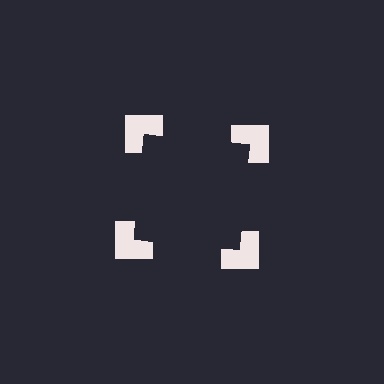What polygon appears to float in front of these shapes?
An illusory square — its edges are inferred from the aligned wedge cuts in the notched squares, not physically drawn.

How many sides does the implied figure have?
4 sides.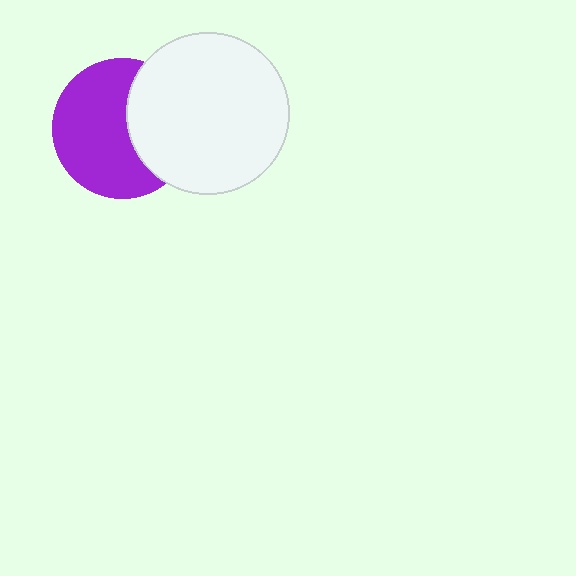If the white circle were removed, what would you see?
You would see the complete purple circle.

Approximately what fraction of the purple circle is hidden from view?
Roughly 37% of the purple circle is hidden behind the white circle.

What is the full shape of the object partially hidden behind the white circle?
The partially hidden object is a purple circle.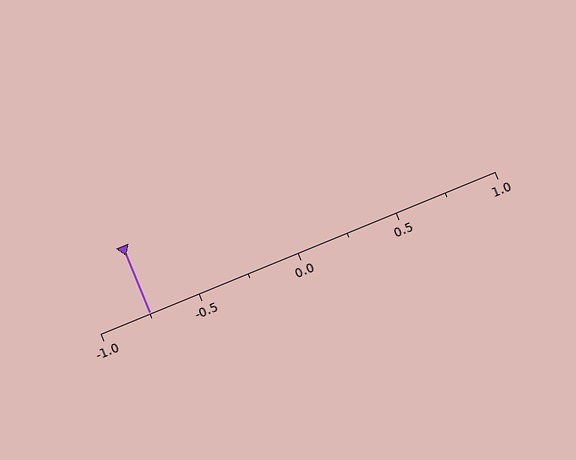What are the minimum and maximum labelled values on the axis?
The axis runs from -1.0 to 1.0.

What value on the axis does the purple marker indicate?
The marker indicates approximately -0.75.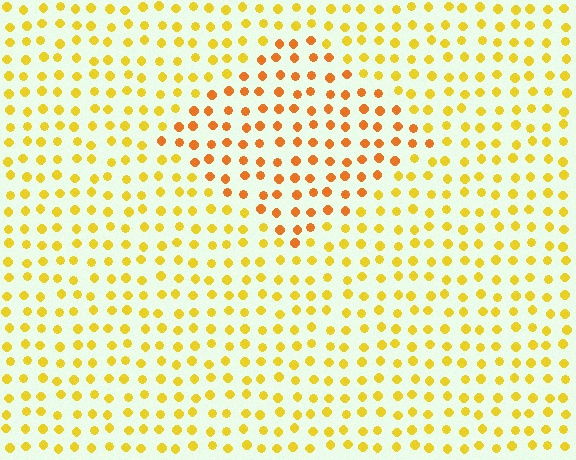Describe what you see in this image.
The image is filled with small yellow elements in a uniform arrangement. A diamond-shaped region is visible where the elements are tinted to a slightly different hue, forming a subtle color boundary.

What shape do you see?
I see a diamond.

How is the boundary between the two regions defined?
The boundary is defined purely by a slight shift in hue (about 28 degrees). Spacing, size, and orientation are identical on both sides.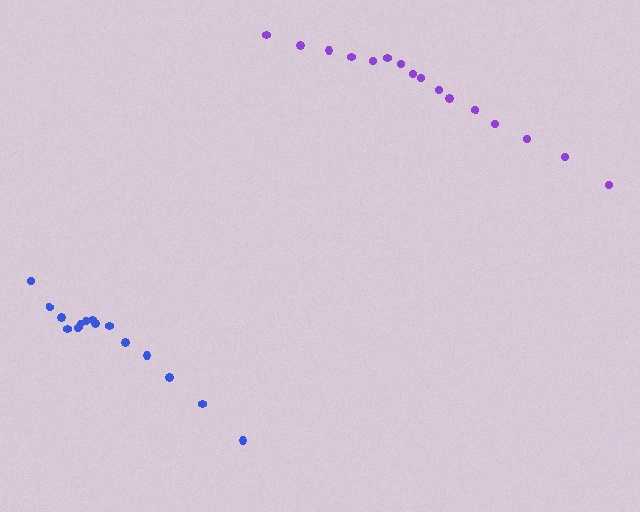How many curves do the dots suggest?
There are 2 distinct paths.